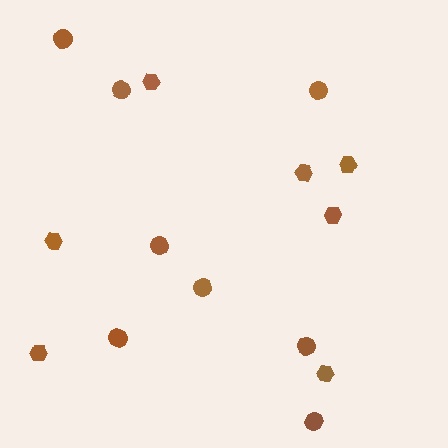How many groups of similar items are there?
There are 2 groups: one group of hexagons (7) and one group of circles (8).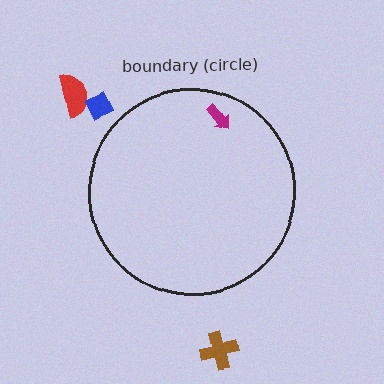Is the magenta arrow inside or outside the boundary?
Inside.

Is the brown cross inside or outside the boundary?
Outside.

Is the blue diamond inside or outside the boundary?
Outside.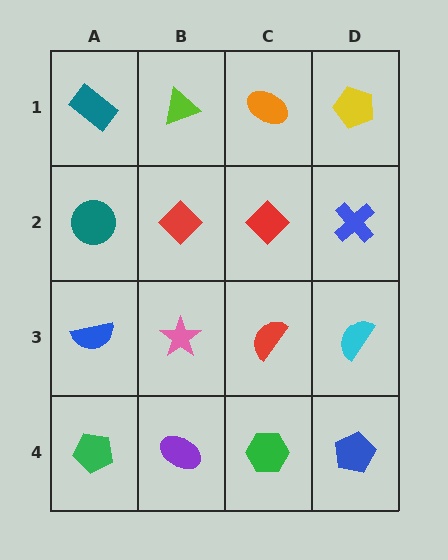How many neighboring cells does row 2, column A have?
3.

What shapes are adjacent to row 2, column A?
A teal rectangle (row 1, column A), a blue semicircle (row 3, column A), a red diamond (row 2, column B).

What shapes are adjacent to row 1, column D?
A blue cross (row 2, column D), an orange ellipse (row 1, column C).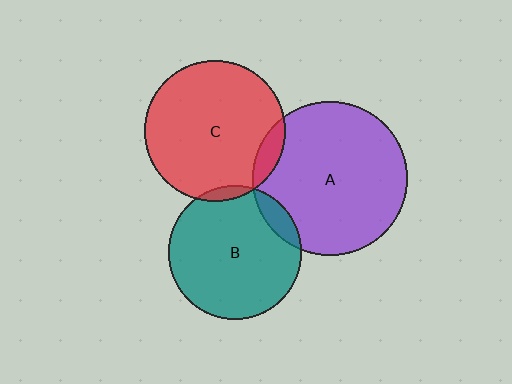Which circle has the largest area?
Circle A (purple).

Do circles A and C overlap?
Yes.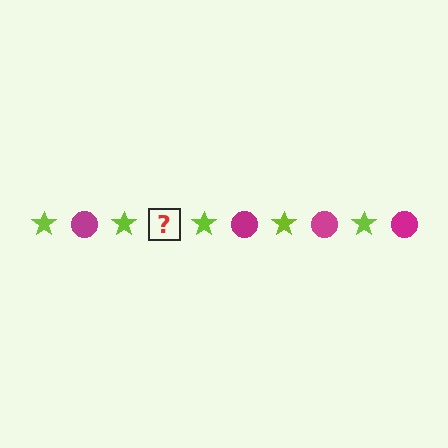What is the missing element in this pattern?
The missing element is a magenta circle.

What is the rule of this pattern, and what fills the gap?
The rule is that the pattern alternates between lime star and magenta circle. The gap should be filled with a magenta circle.